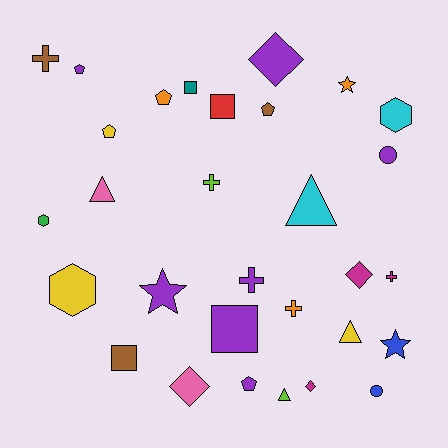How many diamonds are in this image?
There are 4 diamonds.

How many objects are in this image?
There are 30 objects.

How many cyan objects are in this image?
There are 2 cyan objects.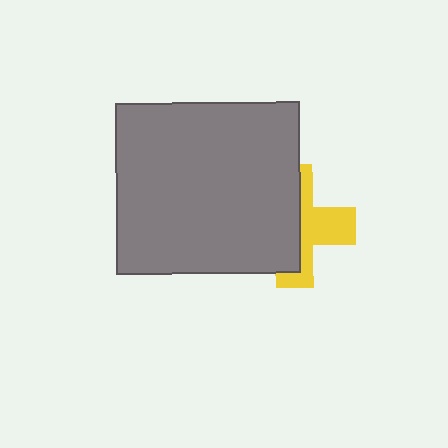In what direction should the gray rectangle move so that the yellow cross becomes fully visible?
The gray rectangle should move left. That is the shortest direction to clear the overlap and leave the yellow cross fully visible.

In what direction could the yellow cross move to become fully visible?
The yellow cross could move right. That would shift it out from behind the gray rectangle entirely.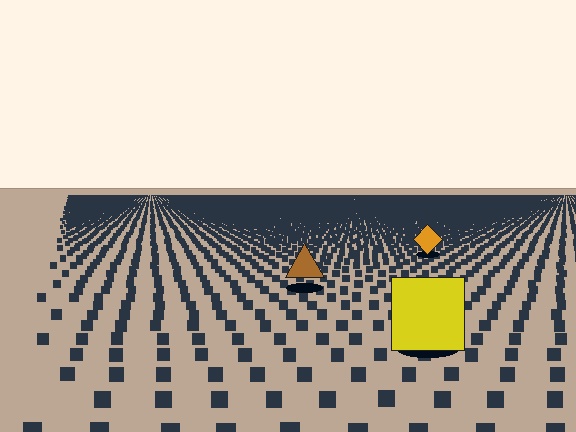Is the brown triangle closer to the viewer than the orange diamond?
Yes. The brown triangle is closer — you can tell from the texture gradient: the ground texture is coarser near it.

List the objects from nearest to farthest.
From nearest to farthest: the yellow square, the brown triangle, the orange diamond.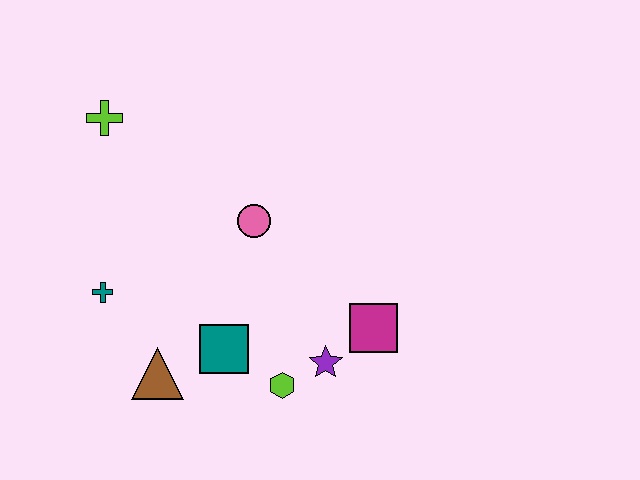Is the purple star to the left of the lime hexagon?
No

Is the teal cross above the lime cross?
No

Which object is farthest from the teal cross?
The magenta square is farthest from the teal cross.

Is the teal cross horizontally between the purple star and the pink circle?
No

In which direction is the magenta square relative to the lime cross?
The magenta square is to the right of the lime cross.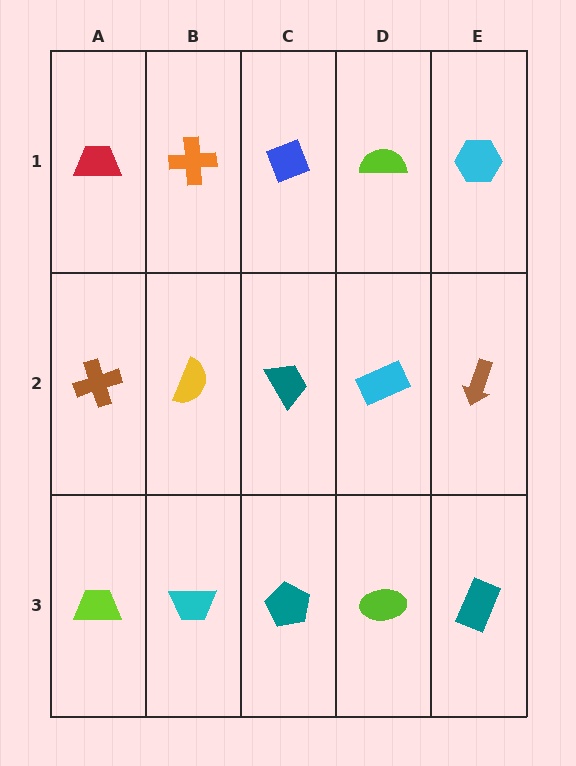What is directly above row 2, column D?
A lime semicircle.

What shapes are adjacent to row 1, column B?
A yellow semicircle (row 2, column B), a red trapezoid (row 1, column A), a blue diamond (row 1, column C).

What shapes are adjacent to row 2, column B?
An orange cross (row 1, column B), a cyan trapezoid (row 3, column B), a brown cross (row 2, column A), a teal trapezoid (row 2, column C).